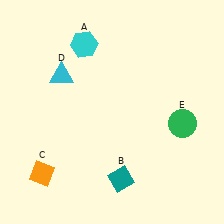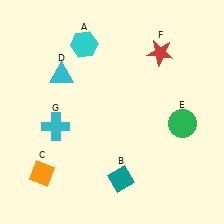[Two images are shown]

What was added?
A red star (F), a cyan cross (G) were added in Image 2.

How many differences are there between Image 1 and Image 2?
There are 2 differences between the two images.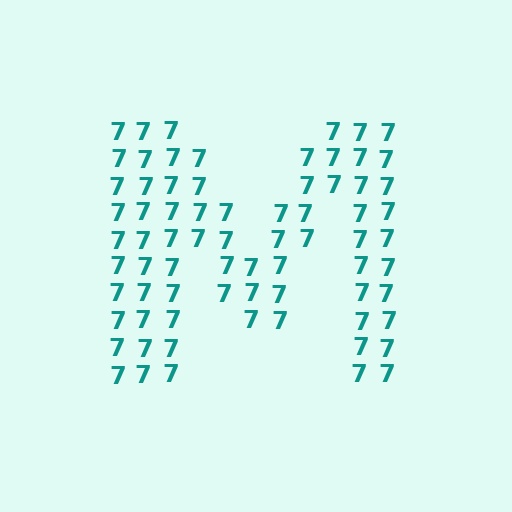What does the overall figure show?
The overall figure shows the letter M.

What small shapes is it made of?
It is made of small digit 7's.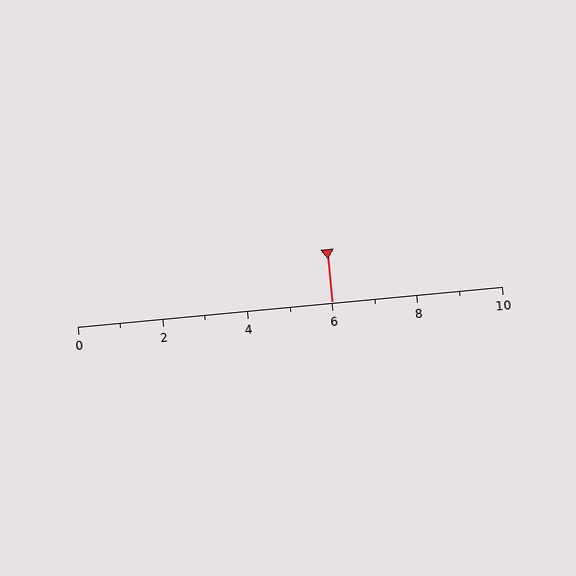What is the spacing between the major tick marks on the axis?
The major ticks are spaced 2 apart.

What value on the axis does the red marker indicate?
The marker indicates approximately 6.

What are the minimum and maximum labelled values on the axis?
The axis runs from 0 to 10.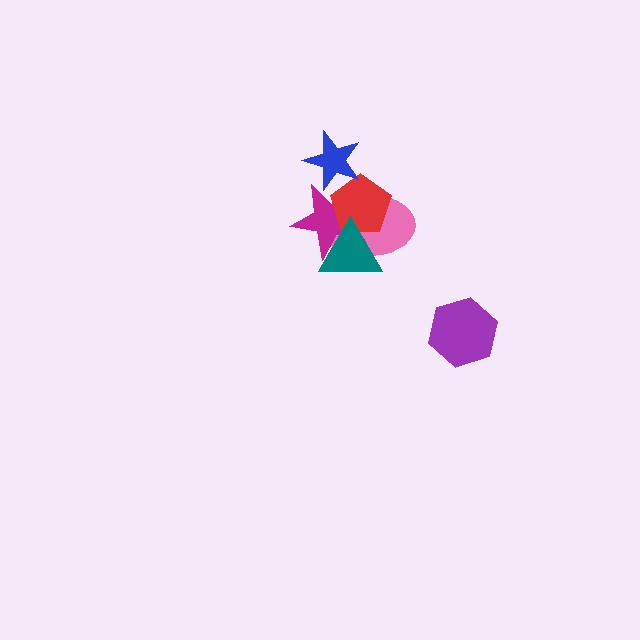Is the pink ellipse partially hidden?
Yes, it is partially covered by another shape.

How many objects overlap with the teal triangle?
3 objects overlap with the teal triangle.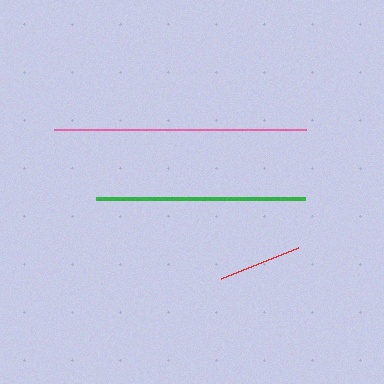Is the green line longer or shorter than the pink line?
The pink line is longer than the green line.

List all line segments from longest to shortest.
From longest to shortest: pink, green, red.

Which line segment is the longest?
The pink line is the longest at approximately 251 pixels.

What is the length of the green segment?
The green segment is approximately 209 pixels long.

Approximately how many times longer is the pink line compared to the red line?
The pink line is approximately 3.0 times the length of the red line.